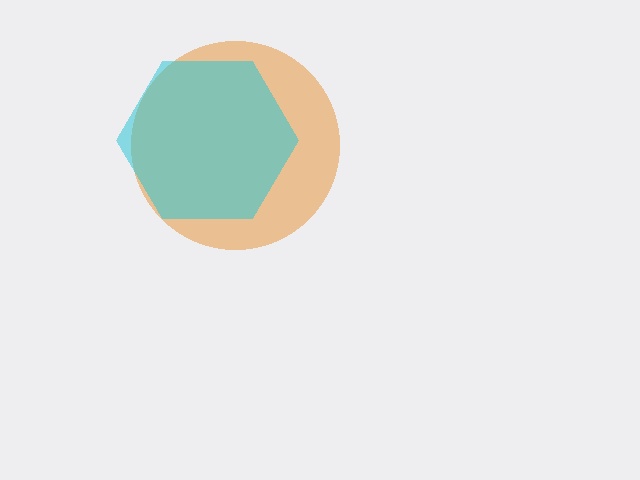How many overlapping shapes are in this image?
There are 2 overlapping shapes in the image.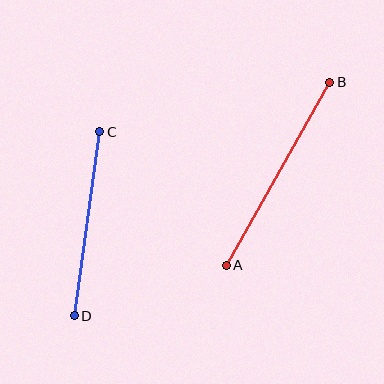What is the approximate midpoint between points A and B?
The midpoint is at approximately (278, 174) pixels.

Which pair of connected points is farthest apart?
Points A and B are farthest apart.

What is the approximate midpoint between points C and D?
The midpoint is at approximately (87, 224) pixels.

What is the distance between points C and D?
The distance is approximately 186 pixels.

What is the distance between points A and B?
The distance is approximately 211 pixels.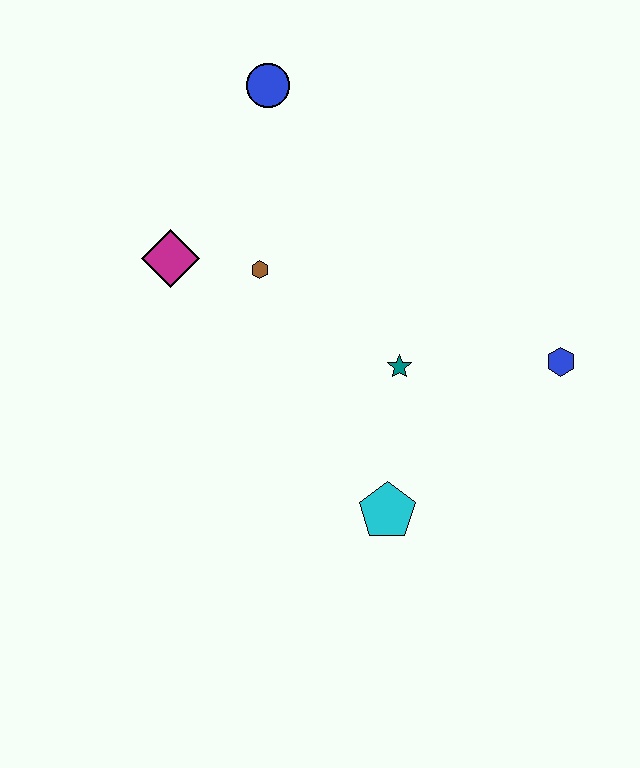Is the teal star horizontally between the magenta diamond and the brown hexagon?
No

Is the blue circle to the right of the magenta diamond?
Yes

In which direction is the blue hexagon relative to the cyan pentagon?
The blue hexagon is to the right of the cyan pentagon.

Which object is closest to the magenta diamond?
The brown hexagon is closest to the magenta diamond.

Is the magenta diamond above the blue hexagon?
Yes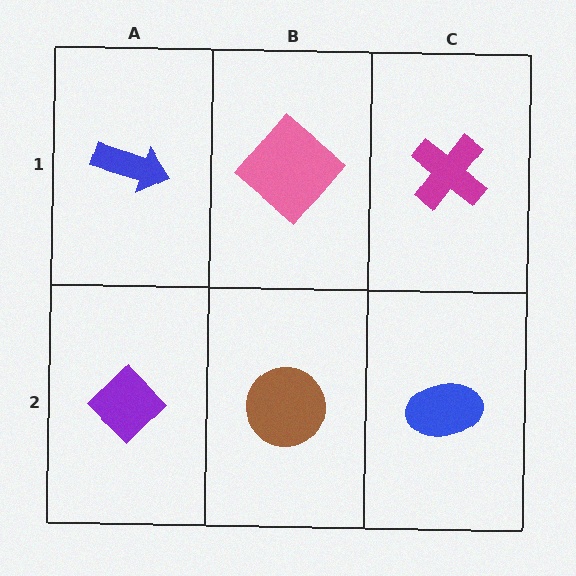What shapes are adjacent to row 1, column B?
A brown circle (row 2, column B), a blue arrow (row 1, column A), a magenta cross (row 1, column C).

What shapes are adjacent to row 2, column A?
A blue arrow (row 1, column A), a brown circle (row 2, column B).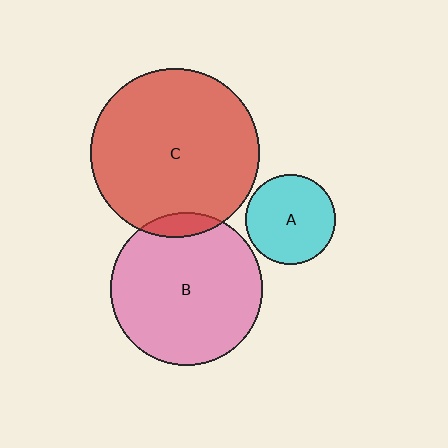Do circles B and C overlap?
Yes.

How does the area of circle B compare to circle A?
Approximately 2.9 times.